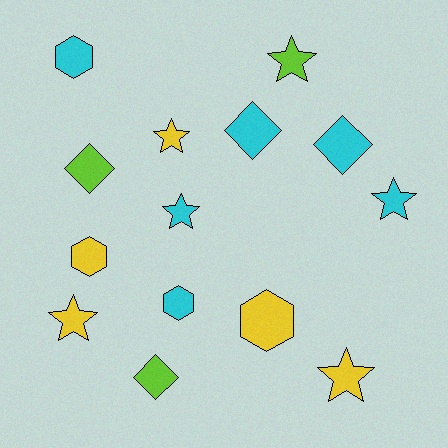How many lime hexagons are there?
There are no lime hexagons.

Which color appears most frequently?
Cyan, with 6 objects.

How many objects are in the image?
There are 14 objects.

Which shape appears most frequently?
Star, with 6 objects.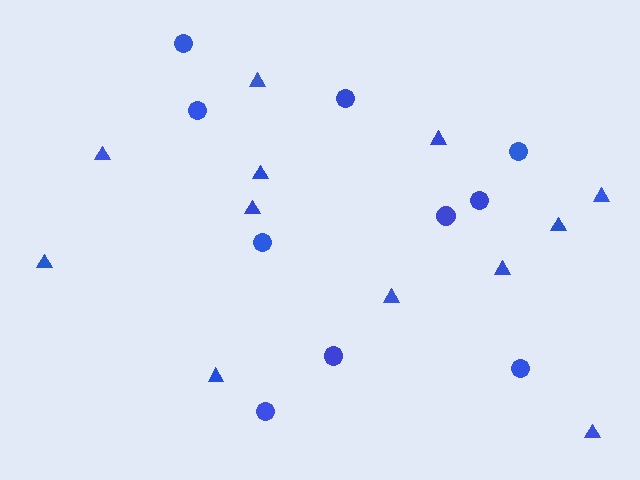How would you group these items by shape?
There are 2 groups: one group of triangles (12) and one group of circles (10).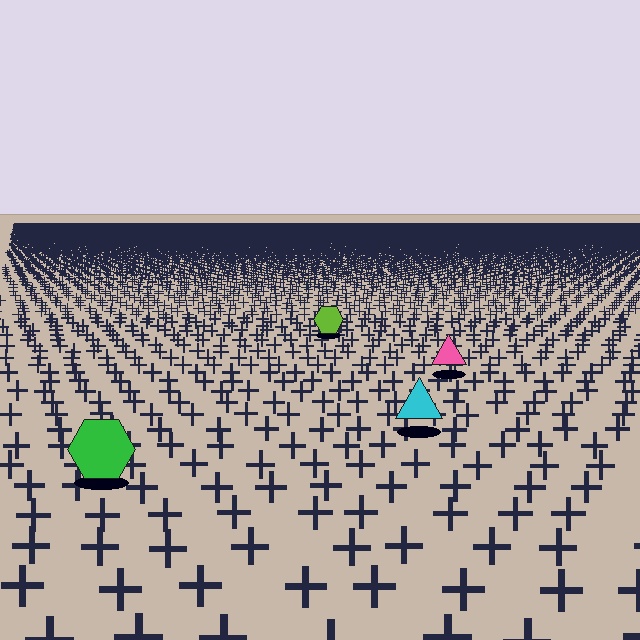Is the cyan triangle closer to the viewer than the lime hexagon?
Yes. The cyan triangle is closer — you can tell from the texture gradient: the ground texture is coarser near it.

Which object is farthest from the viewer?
The lime hexagon is farthest from the viewer. It appears smaller and the ground texture around it is denser.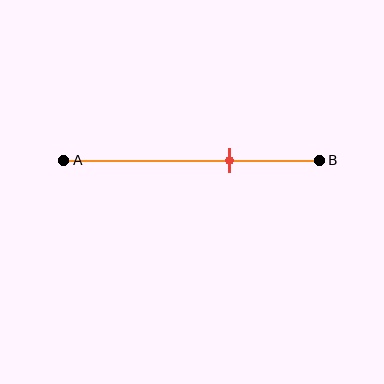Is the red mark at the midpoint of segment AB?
No, the mark is at about 65% from A, not at the 50% midpoint.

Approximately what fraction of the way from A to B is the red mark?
The red mark is approximately 65% of the way from A to B.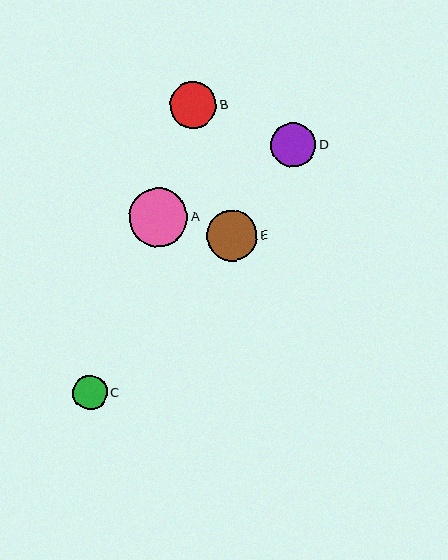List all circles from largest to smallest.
From largest to smallest: A, E, B, D, C.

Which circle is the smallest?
Circle C is the smallest with a size of approximately 34 pixels.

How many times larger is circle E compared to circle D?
Circle E is approximately 1.1 times the size of circle D.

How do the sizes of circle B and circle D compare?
Circle B and circle D are approximately the same size.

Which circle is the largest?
Circle A is the largest with a size of approximately 59 pixels.